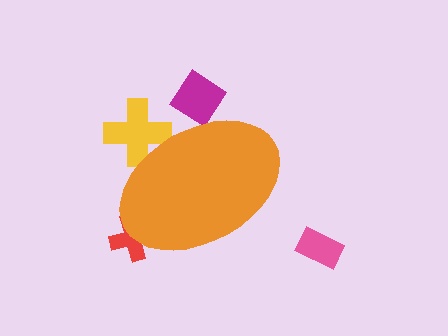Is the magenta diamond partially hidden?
Yes, the magenta diamond is partially hidden behind the orange ellipse.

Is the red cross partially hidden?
Yes, the red cross is partially hidden behind the orange ellipse.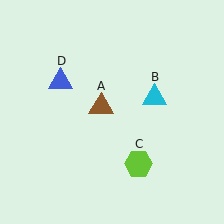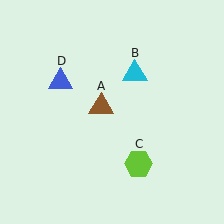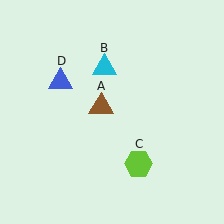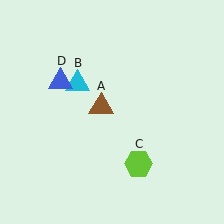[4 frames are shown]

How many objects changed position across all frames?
1 object changed position: cyan triangle (object B).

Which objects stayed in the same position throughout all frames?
Brown triangle (object A) and lime hexagon (object C) and blue triangle (object D) remained stationary.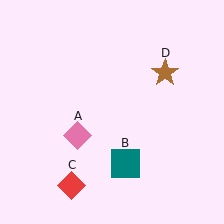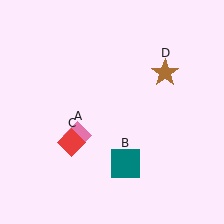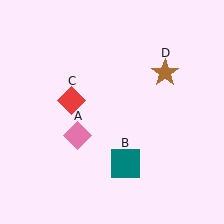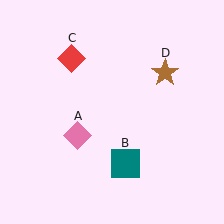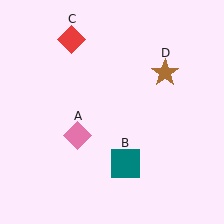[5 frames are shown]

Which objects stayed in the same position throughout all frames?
Pink diamond (object A) and teal square (object B) and brown star (object D) remained stationary.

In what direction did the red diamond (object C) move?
The red diamond (object C) moved up.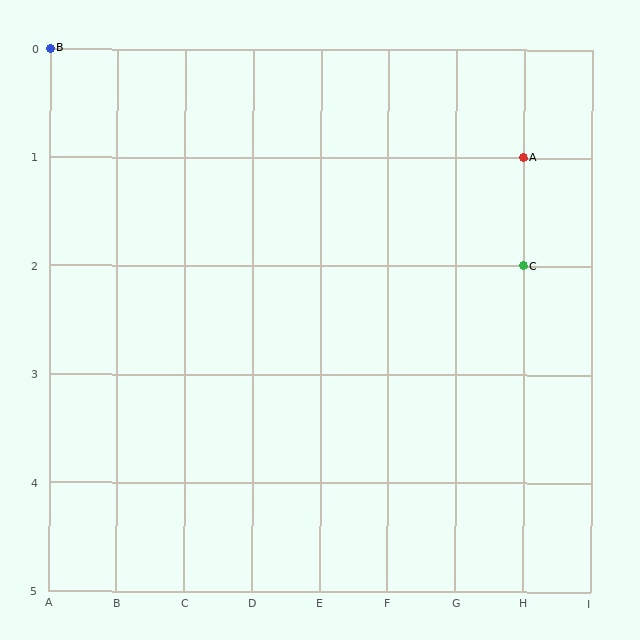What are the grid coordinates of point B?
Point B is at grid coordinates (A, 0).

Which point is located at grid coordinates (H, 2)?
Point C is at (H, 2).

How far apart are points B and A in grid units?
Points B and A are 7 columns and 1 row apart (about 7.1 grid units diagonally).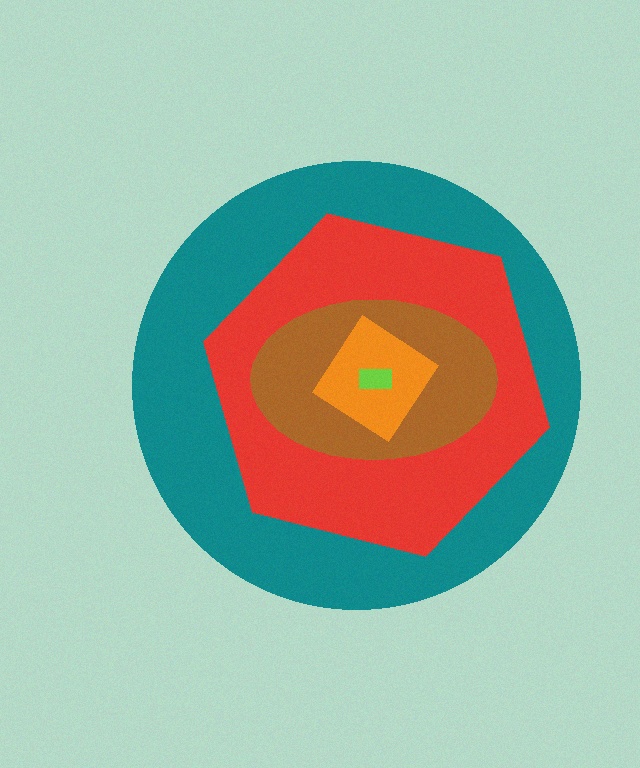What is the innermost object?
The lime rectangle.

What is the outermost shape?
The teal circle.